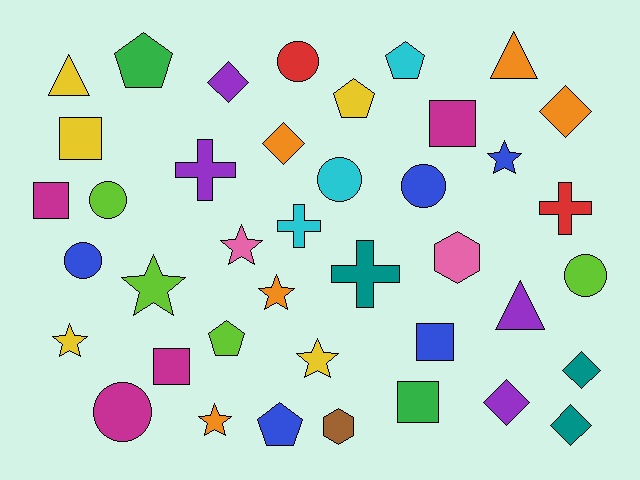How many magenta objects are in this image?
There are 4 magenta objects.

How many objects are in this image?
There are 40 objects.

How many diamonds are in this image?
There are 6 diamonds.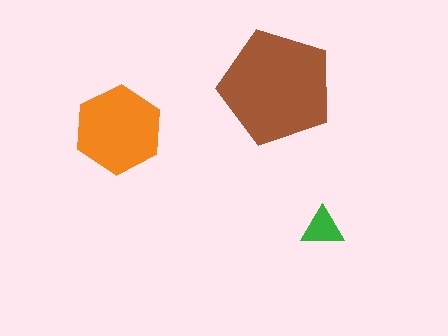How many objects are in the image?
There are 3 objects in the image.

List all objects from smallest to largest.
The green triangle, the orange hexagon, the brown pentagon.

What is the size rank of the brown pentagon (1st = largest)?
1st.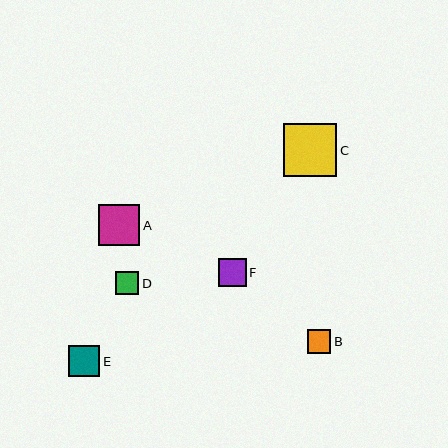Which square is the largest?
Square C is the largest with a size of approximately 53 pixels.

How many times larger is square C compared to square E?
Square C is approximately 1.7 times the size of square E.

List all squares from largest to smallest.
From largest to smallest: C, A, E, F, D, B.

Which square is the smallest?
Square B is the smallest with a size of approximately 23 pixels.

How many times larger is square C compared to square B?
Square C is approximately 2.3 times the size of square B.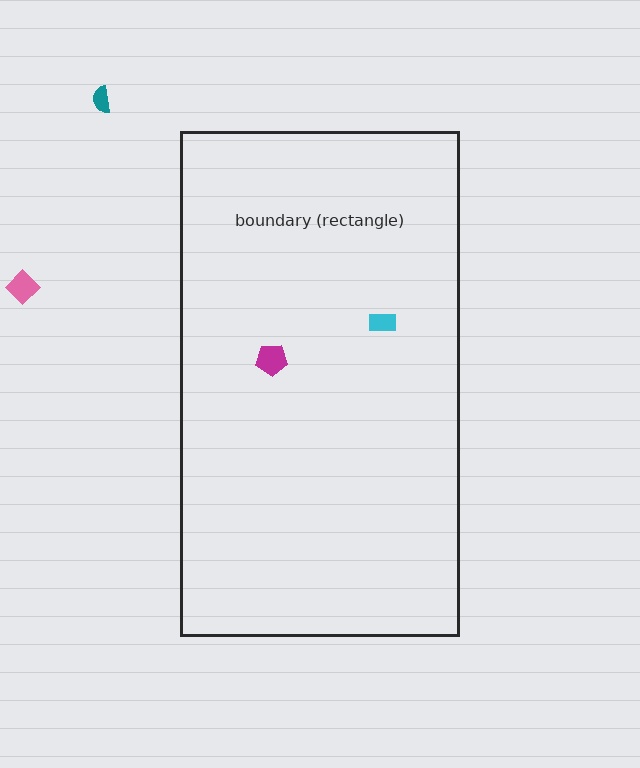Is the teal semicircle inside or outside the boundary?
Outside.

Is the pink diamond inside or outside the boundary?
Outside.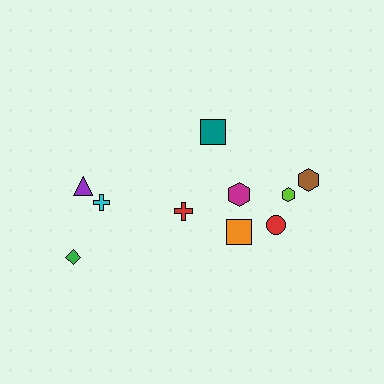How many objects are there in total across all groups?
There are 10 objects.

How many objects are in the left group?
There are 3 objects.